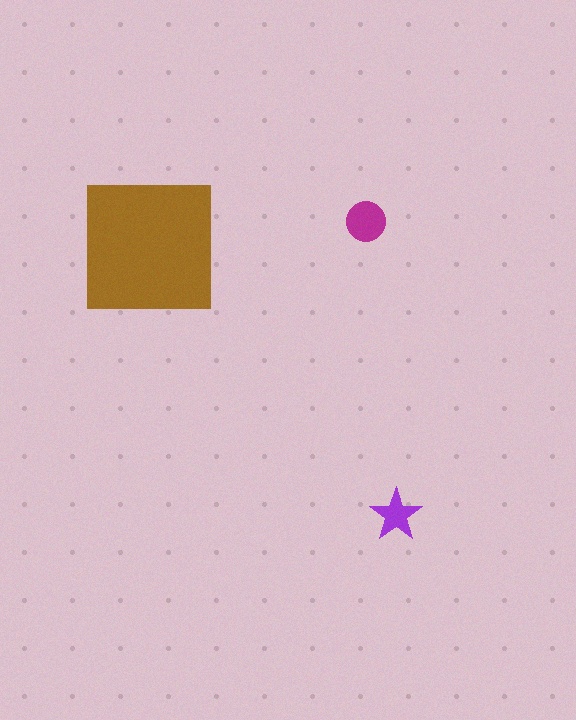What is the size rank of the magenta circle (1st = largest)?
2nd.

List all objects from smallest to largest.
The purple star, the magenta circle, the brown square.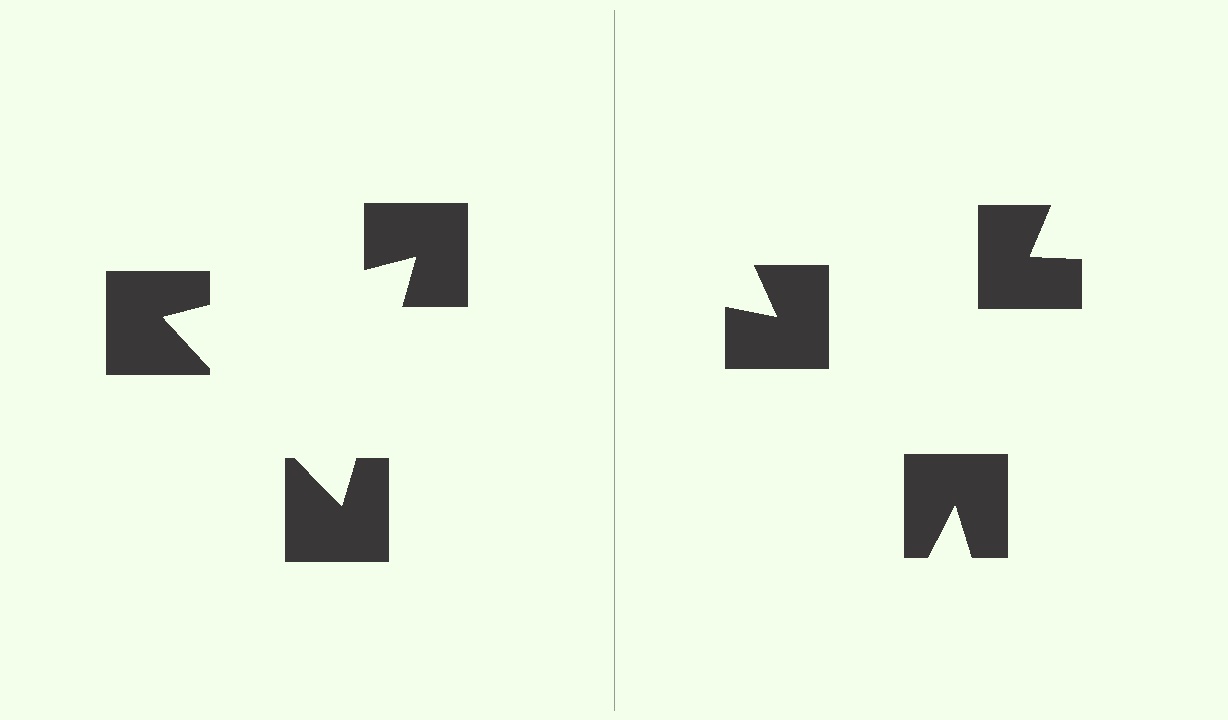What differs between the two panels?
The notched squares are positioned identically on both sides; only the wedge orientations differ. On the left they align to a triangle; on the right they are misaligned.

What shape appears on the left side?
An illusory triangle.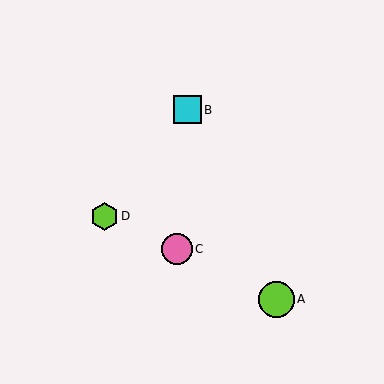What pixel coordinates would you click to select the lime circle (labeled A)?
Click at (276, 299) to select the lime circle A.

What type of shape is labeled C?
Shape C is a pink circle.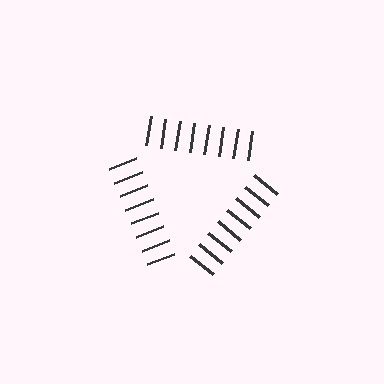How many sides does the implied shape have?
3 sides — the line-ends trace a triangle.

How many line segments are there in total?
24 — 8 along each of the 3 edges.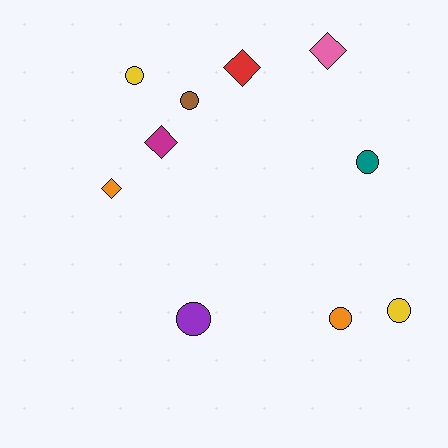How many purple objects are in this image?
There is 1 purple object.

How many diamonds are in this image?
There are 4 diamonds.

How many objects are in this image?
There are 10 objects.